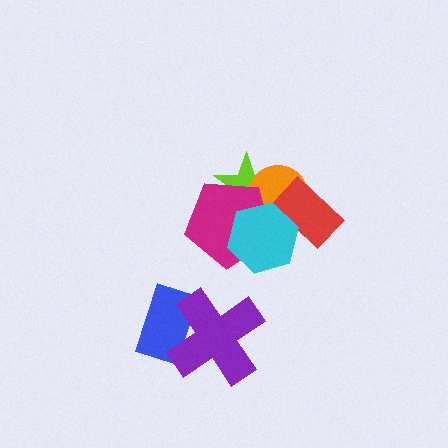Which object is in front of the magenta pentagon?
The cyan hexagon is in front of the magenta pentagon.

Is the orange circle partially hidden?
Yes, it is partially covered by another shape.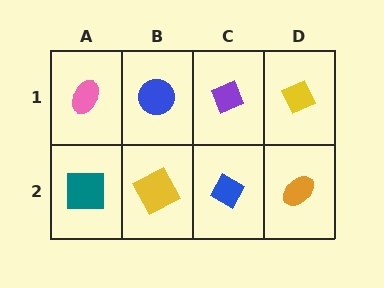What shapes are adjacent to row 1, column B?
A yellow square (row 2, column B), a pink ellipse (row 1, column A), a purple diamond (row 1, column C).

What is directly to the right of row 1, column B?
A purple diamond.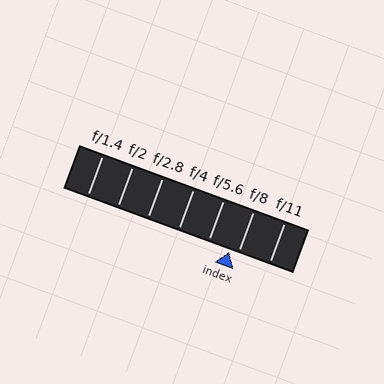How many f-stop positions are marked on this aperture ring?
There are 7 f-stop positions marked.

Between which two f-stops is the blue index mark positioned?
The index mark is between f/5.6 and f/8.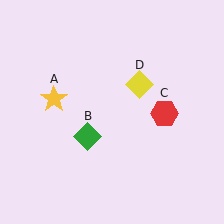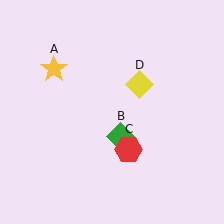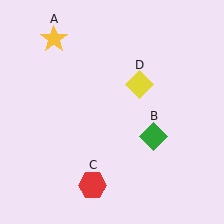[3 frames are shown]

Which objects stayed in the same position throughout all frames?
Yellow diamond (object D) remained stationary.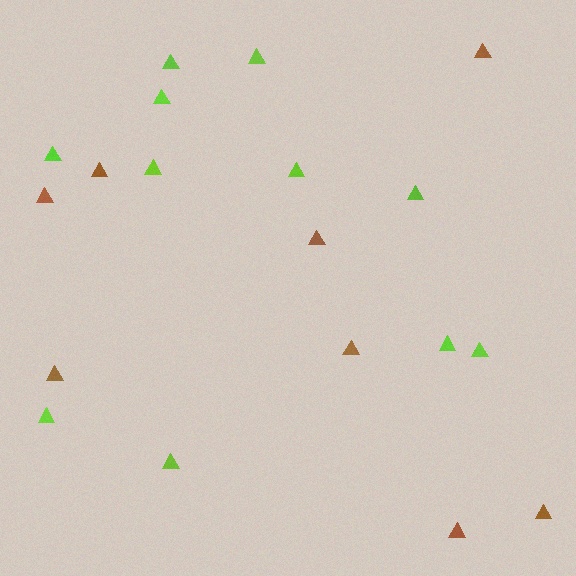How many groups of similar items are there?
There are 2 groups: one group of brown triangles (8) and one group of lime triangles (11).